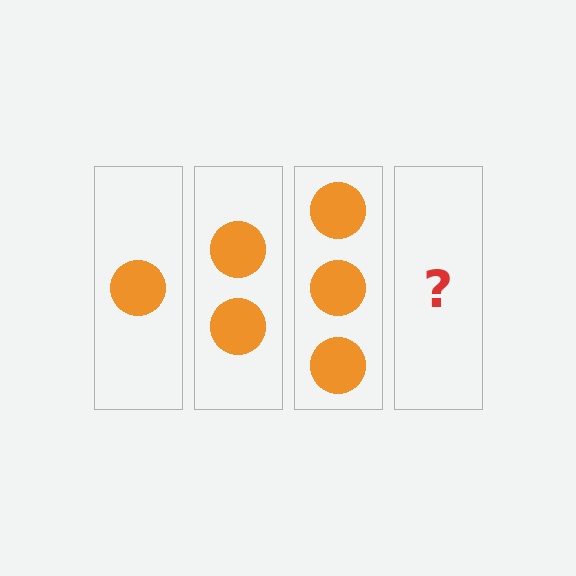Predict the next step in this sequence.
The next step is 4 circles.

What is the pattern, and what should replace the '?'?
The pattern is that each step adds one more circle. The '?' should be 4 circles.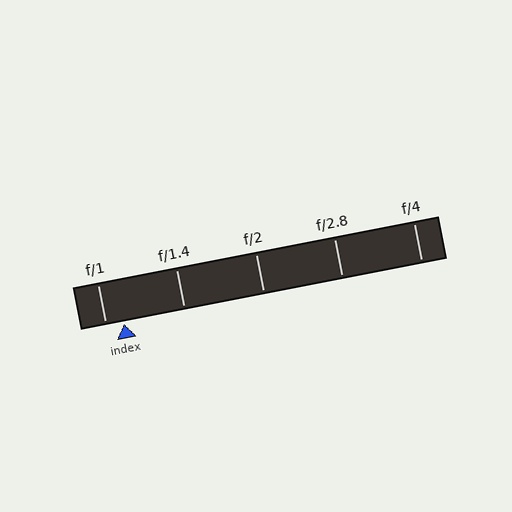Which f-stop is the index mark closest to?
The index mark is closest to f/1.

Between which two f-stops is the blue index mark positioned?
The index mark is between f/1 and f/1.4.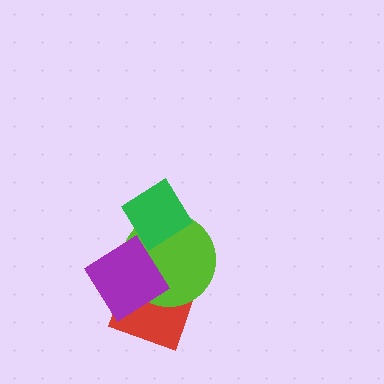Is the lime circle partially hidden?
Yes, it is partially covered by another shape.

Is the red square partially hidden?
Yes, it is partially covered by another shape.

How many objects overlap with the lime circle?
3 objects overlap with the lime circle.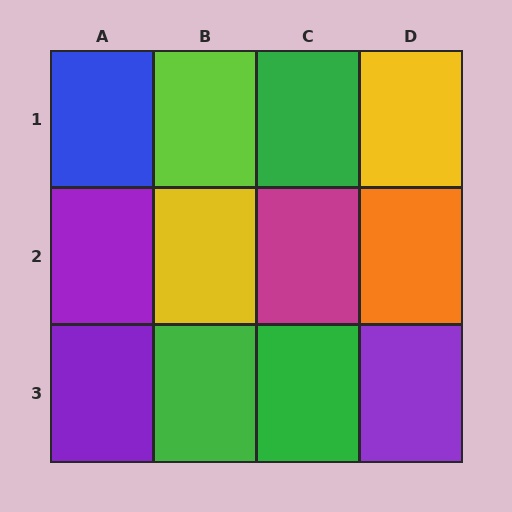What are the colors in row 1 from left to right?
Blue, lime, green, yellow.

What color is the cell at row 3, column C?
Green.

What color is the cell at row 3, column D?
Purple.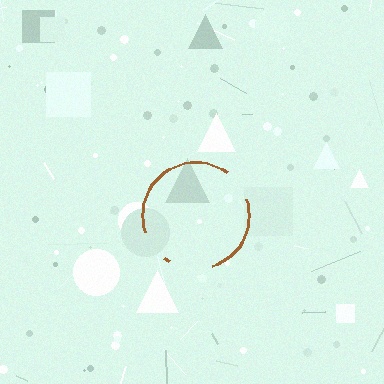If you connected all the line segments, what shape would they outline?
They would outline a circle.